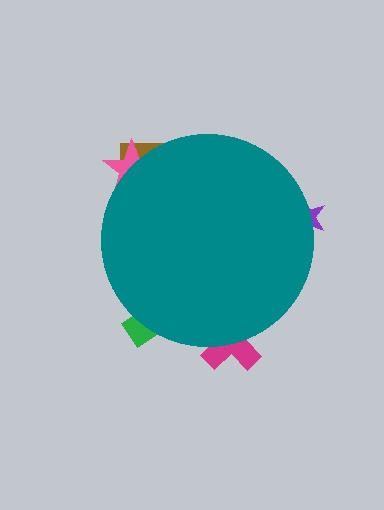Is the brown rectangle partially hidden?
Yes, the brown rectangle is partially hidden behind the teal circle.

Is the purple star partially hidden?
Yes, the purple star is partially hidden behind the teal circle.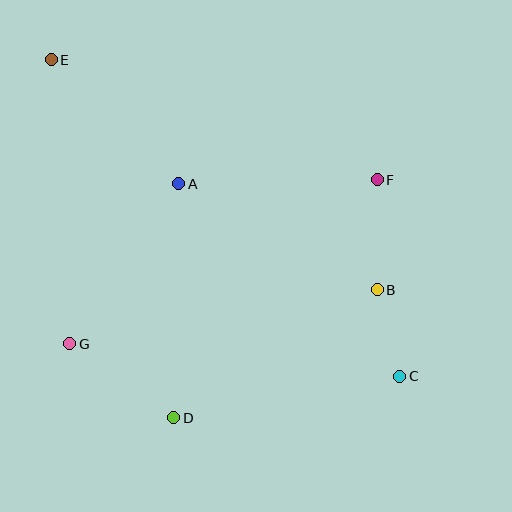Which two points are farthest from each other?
Points C and E are farthest from each other.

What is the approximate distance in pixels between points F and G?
The distance between F and G is approximately 349 pixels.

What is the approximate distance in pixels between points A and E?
The distance between A and E is approximately 178 pixels.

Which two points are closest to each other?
Points B and C are closest to each other.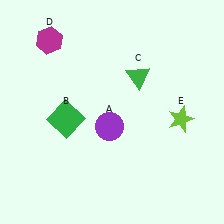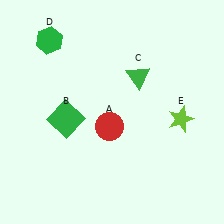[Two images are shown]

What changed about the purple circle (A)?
In Image 1, A is purple. In Image 2, it changed to red.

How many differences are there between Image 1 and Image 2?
There are 2 differences between the two images.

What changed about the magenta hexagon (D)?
In Image 1, D is magenta. In Image 2, it changed to green.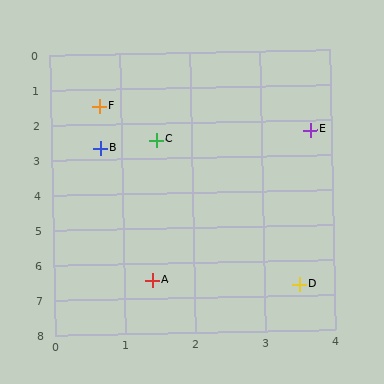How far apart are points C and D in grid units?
Points C and D are about 4.7 grid units apart.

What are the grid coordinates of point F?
Point F is at approximately (0.7, 1.5).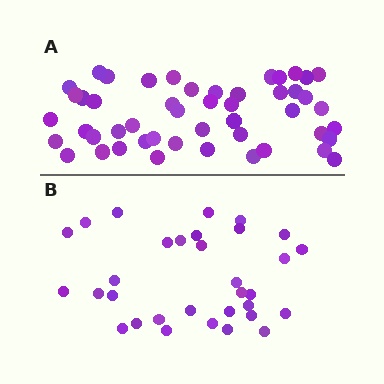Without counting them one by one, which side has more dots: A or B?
Region A (the top region) has more dots.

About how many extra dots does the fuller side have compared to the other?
Region A has approximately 15 more dots than region B.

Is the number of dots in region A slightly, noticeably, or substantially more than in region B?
Region A has substantially more. The ratio is roughly 1.5 to 1.